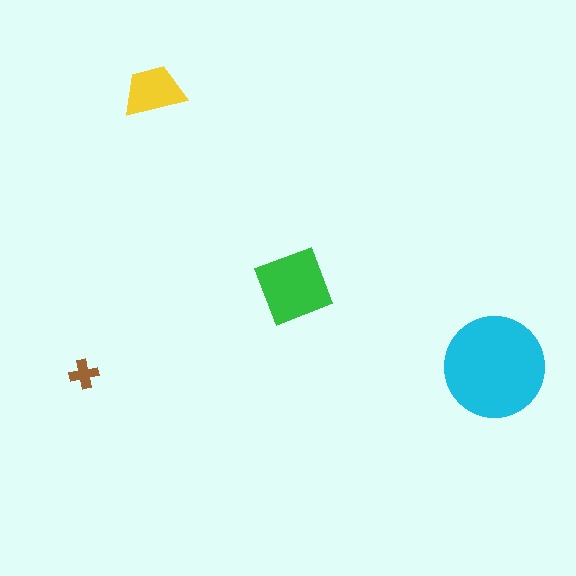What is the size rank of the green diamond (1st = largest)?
2nd.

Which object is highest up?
The yellow trapezoid is topmost.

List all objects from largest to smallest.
The cyan circle, the green diamond, the yellow trapezoid, the brown cross.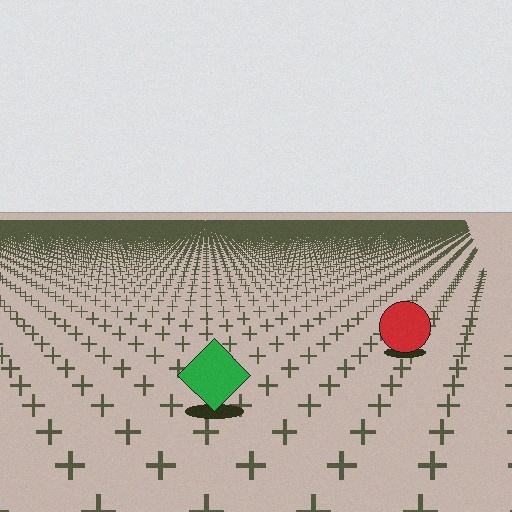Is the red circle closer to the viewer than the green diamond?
No. The green diamond is closer — you can tell from the texture gradient: the ground texture is coarser near it.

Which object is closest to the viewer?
The green diamond is closest. The texture marks near it are larger and more spread out.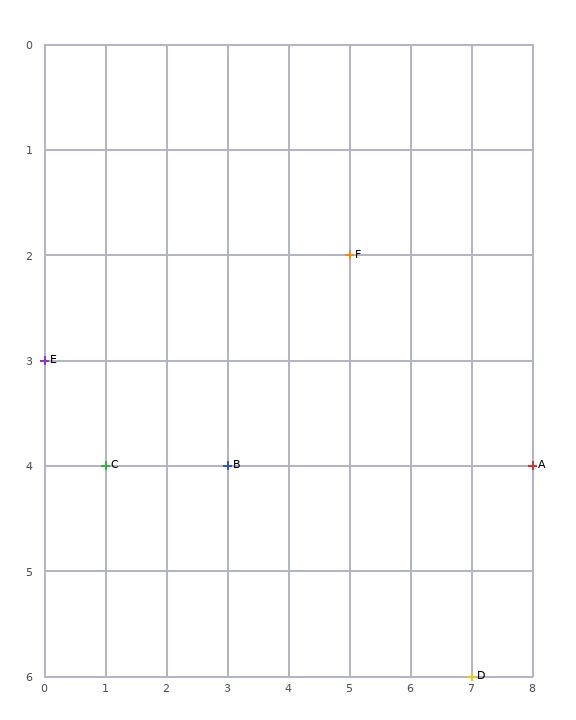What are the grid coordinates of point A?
Point A is at grid coordinates (8, 4).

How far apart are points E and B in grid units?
Points E and B are 3 columns and 1 row apart (about 3.2 grid units diagonally).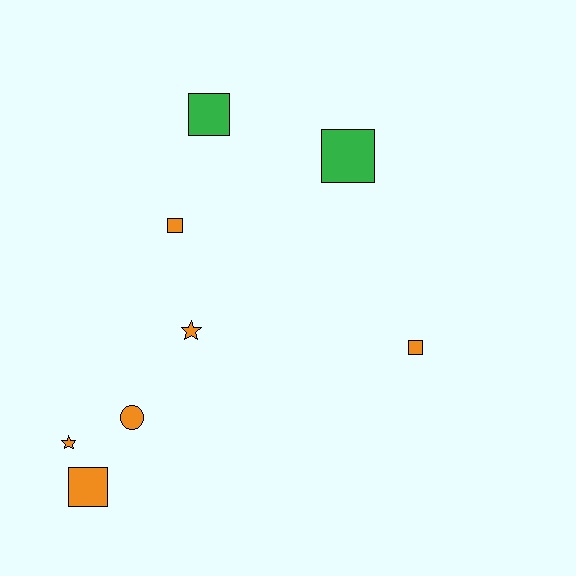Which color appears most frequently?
Orange, with 6 objects.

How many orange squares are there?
There are 3 orange squares.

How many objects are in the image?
There are 8 objects.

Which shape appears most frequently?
Square, with 5 objects.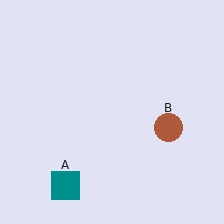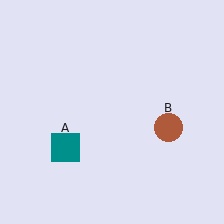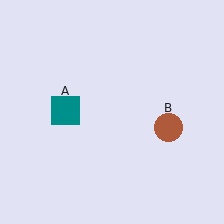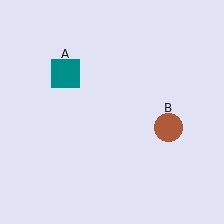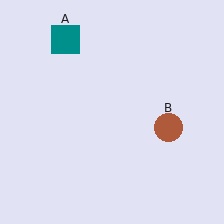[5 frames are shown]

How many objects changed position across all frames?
1 object changed position: teal square (object A).